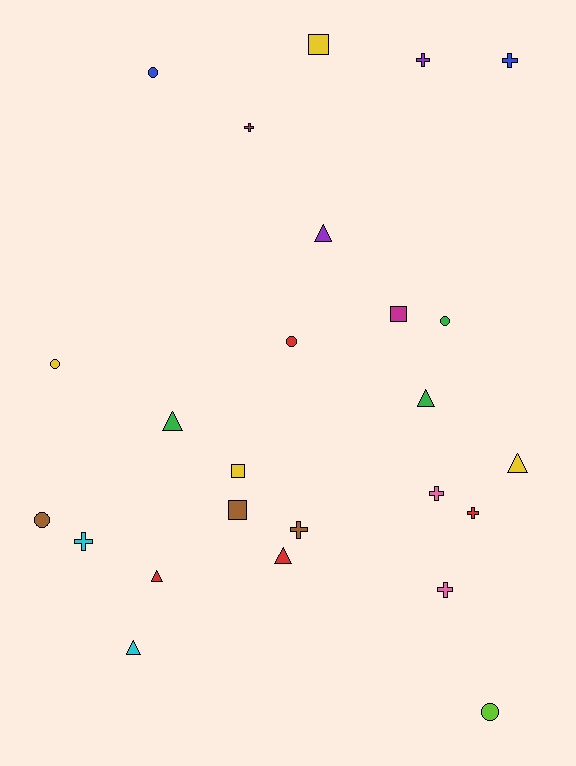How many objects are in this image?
There are 25 objects.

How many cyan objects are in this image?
There are 2 cyan objects.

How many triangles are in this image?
There are 7 triangles.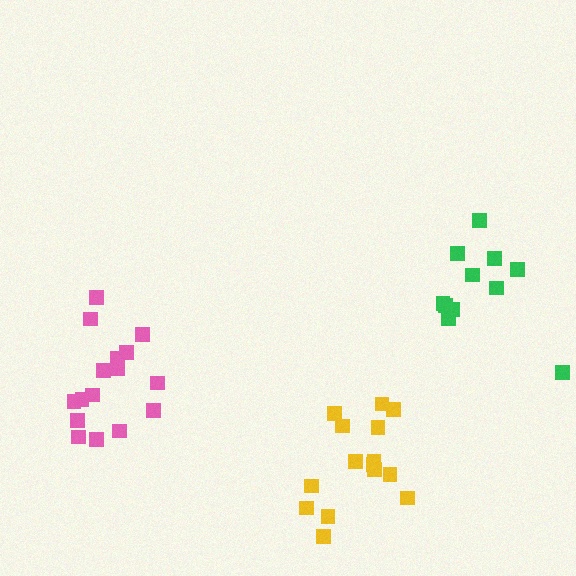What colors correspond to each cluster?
The clusters are colored: yellow, green, pink.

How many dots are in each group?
Group 1: 15 dots, Group 2: 12 dots, Group 3: 16 dots (43 total).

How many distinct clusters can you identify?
There are 3 distinct clusters.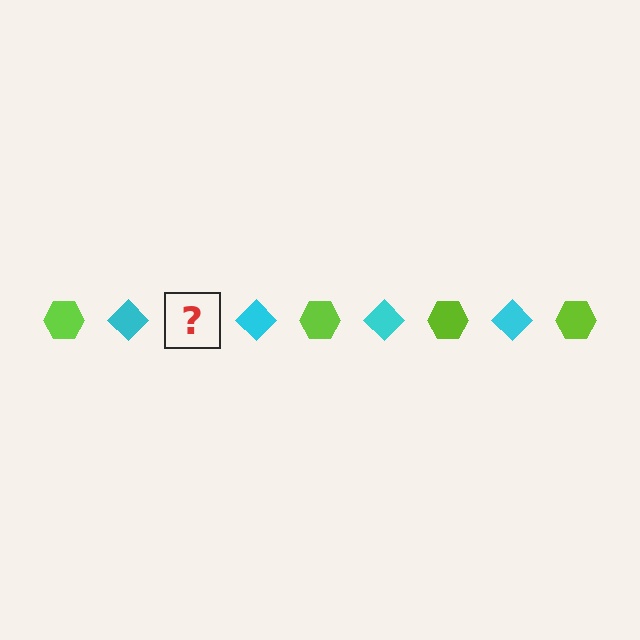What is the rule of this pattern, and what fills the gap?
The rule is that the pattern alternates between lime hexagon and cyan diamond. The gap should be filled with a lime hexagon.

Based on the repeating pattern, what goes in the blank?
The blank should be a lime hexagon.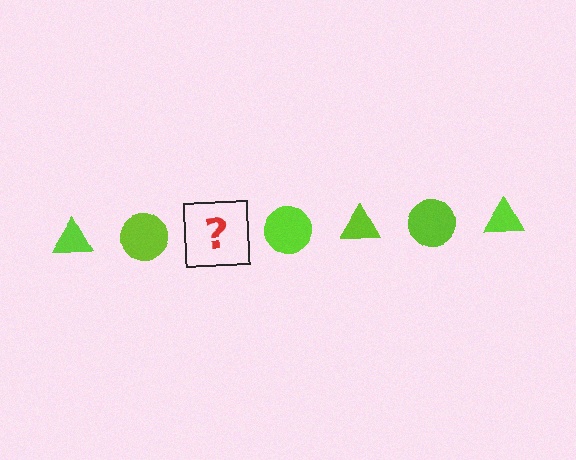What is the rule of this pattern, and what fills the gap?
The rule is that the pattern cycles through triangle, circle shapes in lime. The gap should be filled with a lime triangle.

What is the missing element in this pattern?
The missing element is a lime triangle.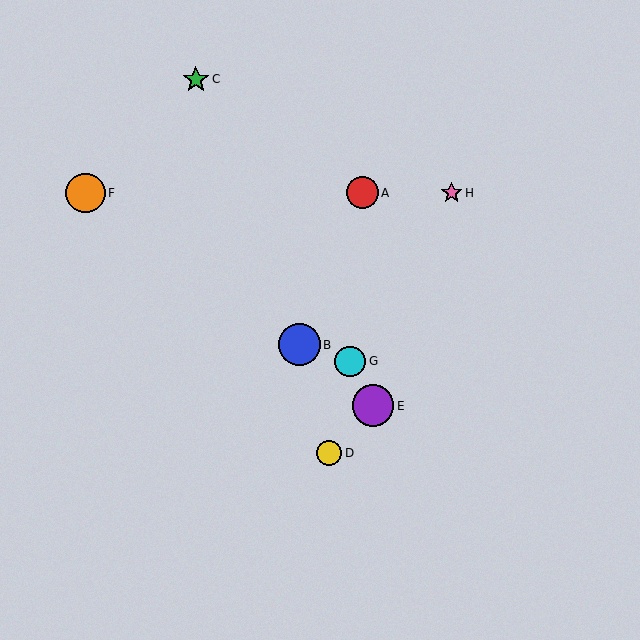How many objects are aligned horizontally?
3 objects (A, F, H) are aligned horizontally.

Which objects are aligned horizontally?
Objects A, F, H are aligned horizontally.